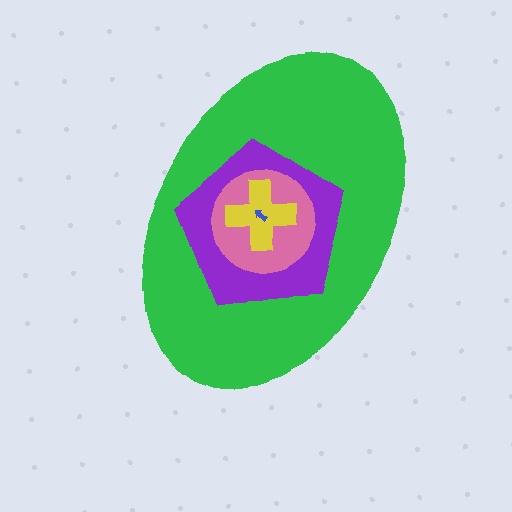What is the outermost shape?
The green ellipse.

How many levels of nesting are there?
5.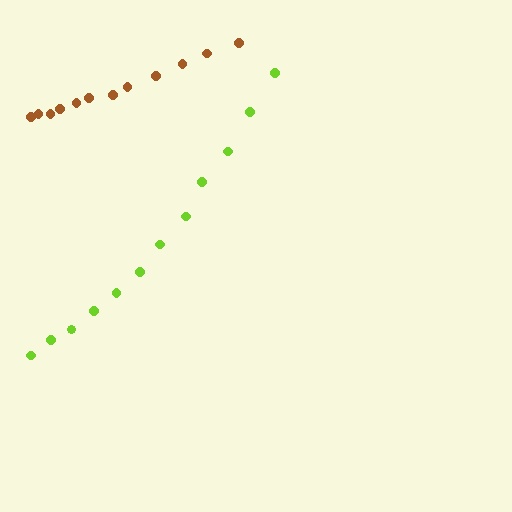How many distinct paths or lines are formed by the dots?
There are 2 distinct paths.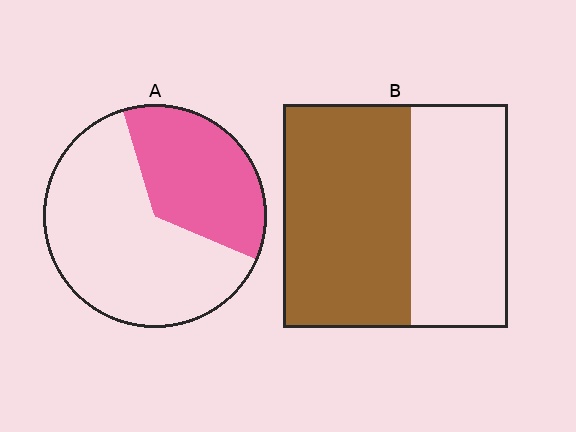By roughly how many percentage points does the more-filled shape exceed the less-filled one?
By roughly 20 percentage points (B over A).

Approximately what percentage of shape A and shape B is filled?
A is approximately 35% and B is approximately 55%.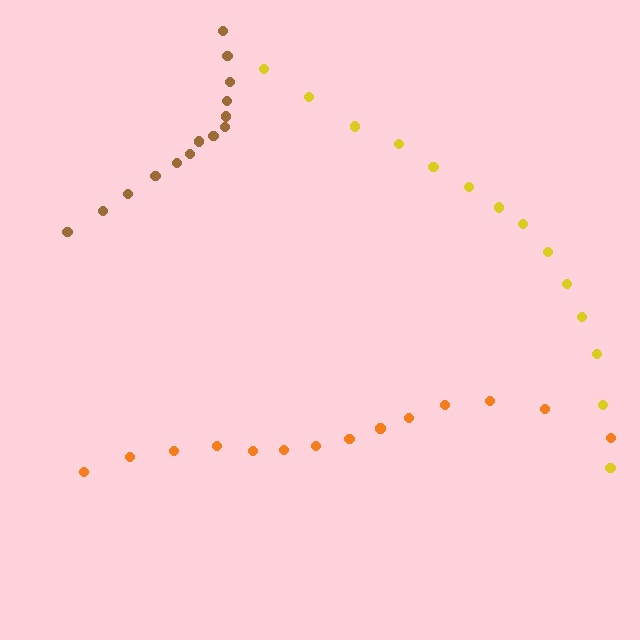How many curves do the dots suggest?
There are 3 distinct paths.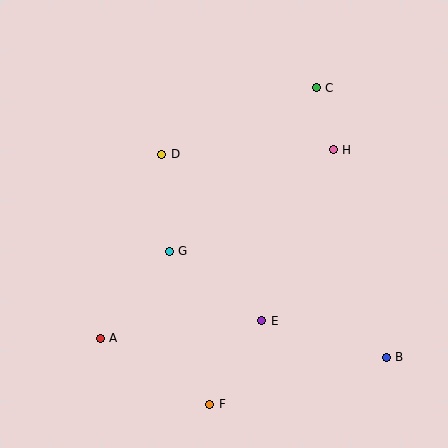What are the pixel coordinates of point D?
Point D is at (162, 154).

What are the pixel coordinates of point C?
Point C is at (316, 88).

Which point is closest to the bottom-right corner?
Point B is closest to the bottom-right corner.